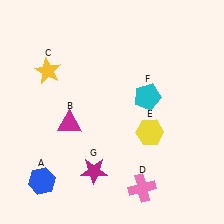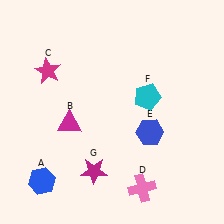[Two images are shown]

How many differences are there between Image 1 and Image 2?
There are 2 differences between the two images.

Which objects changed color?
C changed from yellow to magenta. E changed from yellow to blue.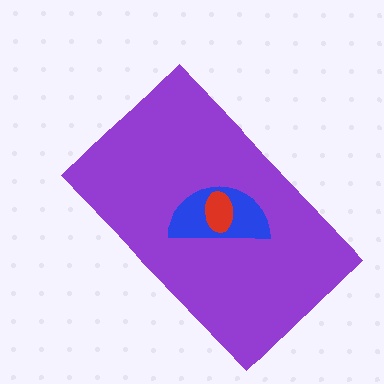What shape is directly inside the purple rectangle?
The blue semicircle.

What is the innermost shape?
The red ellipse.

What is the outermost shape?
The purple rectangle.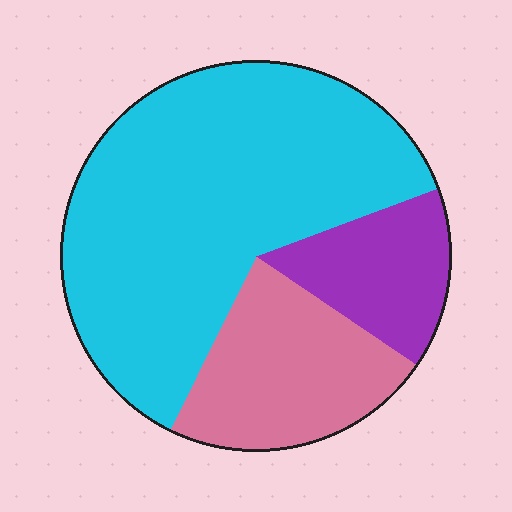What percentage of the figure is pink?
Pink covers around 25% of the figure.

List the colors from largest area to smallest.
From largest to smallest: cyan, pink, purple.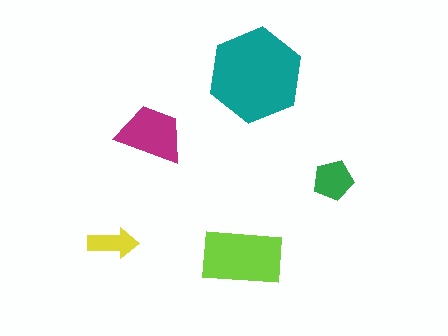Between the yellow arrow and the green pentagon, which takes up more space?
The green pentagon.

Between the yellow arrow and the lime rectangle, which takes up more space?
The lime rectangle.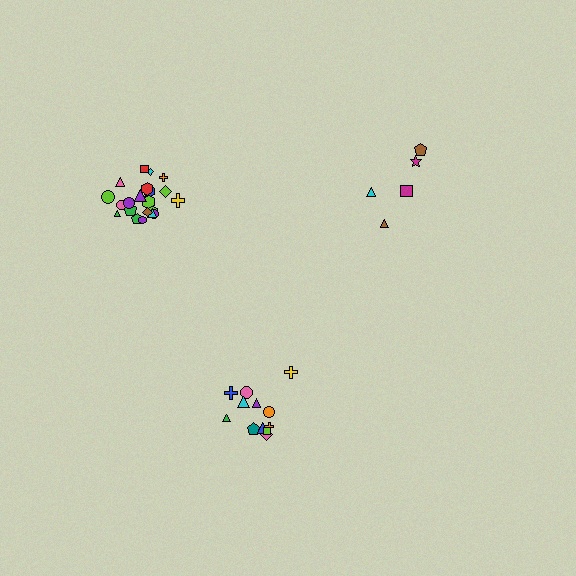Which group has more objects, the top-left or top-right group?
The top-left group.